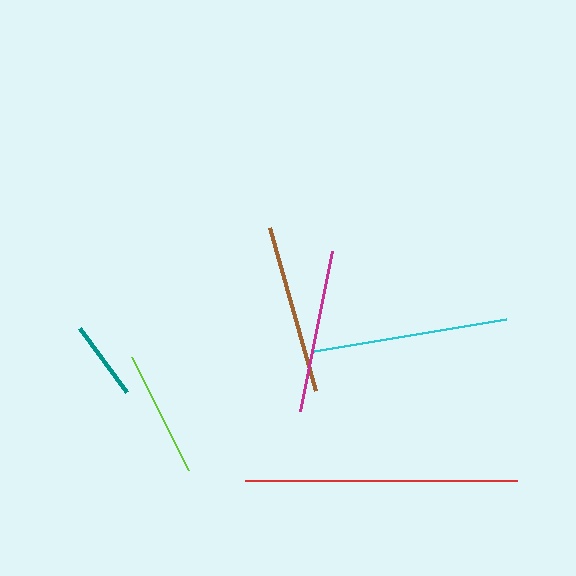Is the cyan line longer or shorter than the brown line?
The cyan line is longer than the brown line.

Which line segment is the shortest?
The teal line is the shortest at approximately 79 pixels.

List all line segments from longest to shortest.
From longest to shortest: red, cyan, brown, magenta, lime, teal.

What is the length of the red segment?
The red segment is approximately 272 pixels long.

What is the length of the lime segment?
The lime segment is approximately 127 pixels long.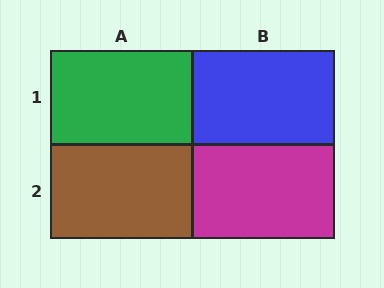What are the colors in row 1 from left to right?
Green, blue.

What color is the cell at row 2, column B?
Magenta.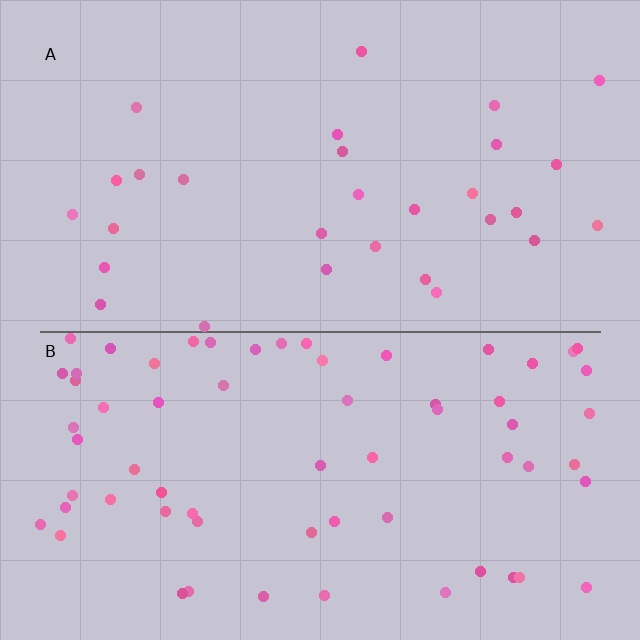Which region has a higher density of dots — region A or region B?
B (the bottom).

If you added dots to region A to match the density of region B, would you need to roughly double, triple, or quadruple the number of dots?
Approximately double.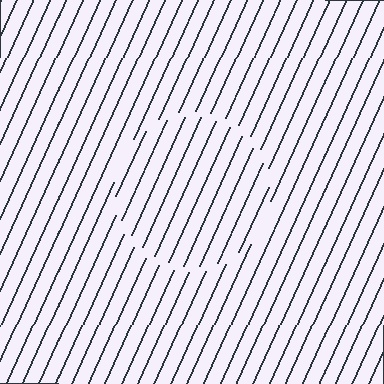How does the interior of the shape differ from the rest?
The interior of the shape contains the same grating, shifted by half a period — the contour is defined by the phase discontinuity where line-ends from the inner and outer gratings abut.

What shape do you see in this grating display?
An illusory circle. The interior of the shape contains the same grating, shifted by half a period — the contour is defined by the phase discontinuity where line-ends from the inner and outer gratings abut.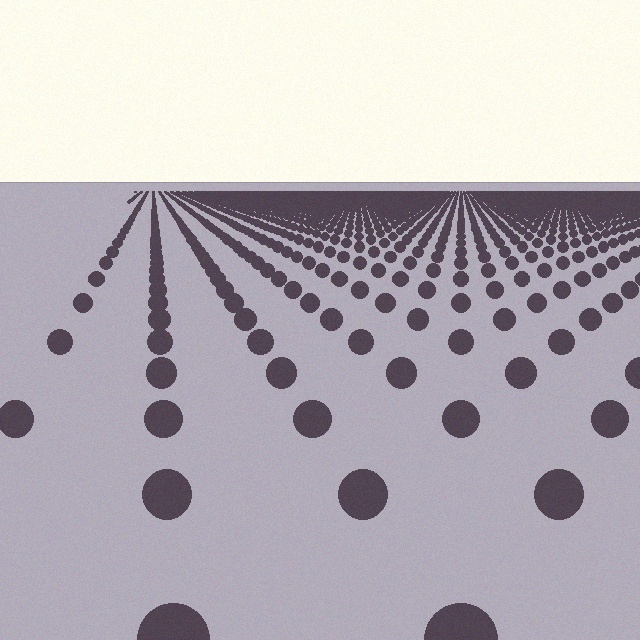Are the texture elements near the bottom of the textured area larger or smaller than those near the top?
Larger. Near the bottom, elements are closer to the viewer and appear at a bigger on-screen size.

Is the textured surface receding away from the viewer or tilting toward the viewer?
The surface is receding away from the viewer. Texture elements get smaller and denser toward the top.